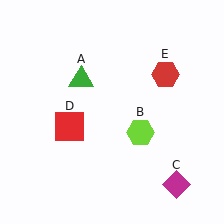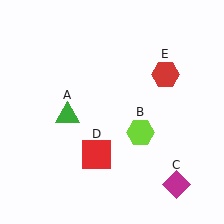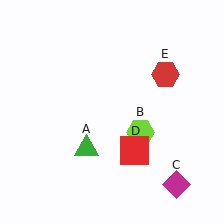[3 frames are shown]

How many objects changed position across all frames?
2 objects changed position: green triangle (object A), red square (object D).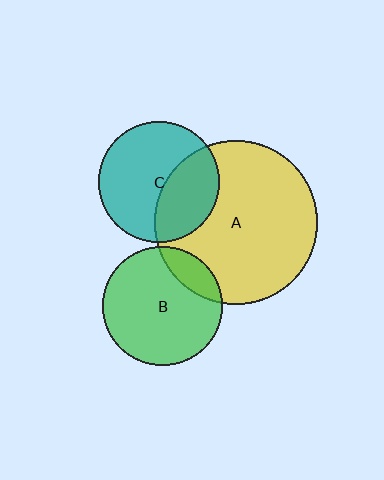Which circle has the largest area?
Circle A (yellow).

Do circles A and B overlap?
Yes.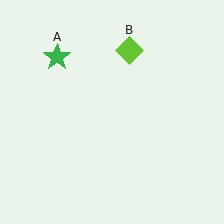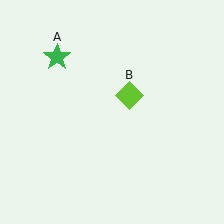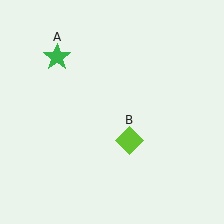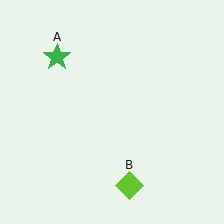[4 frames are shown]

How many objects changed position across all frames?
1 object changed position: lime diamond (object B).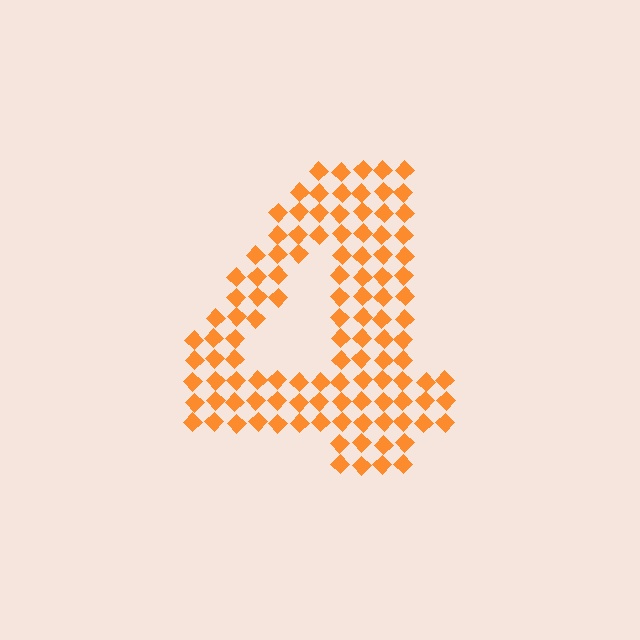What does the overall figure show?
The overall figure shows the digit 4.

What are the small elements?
The small elements are diamonds.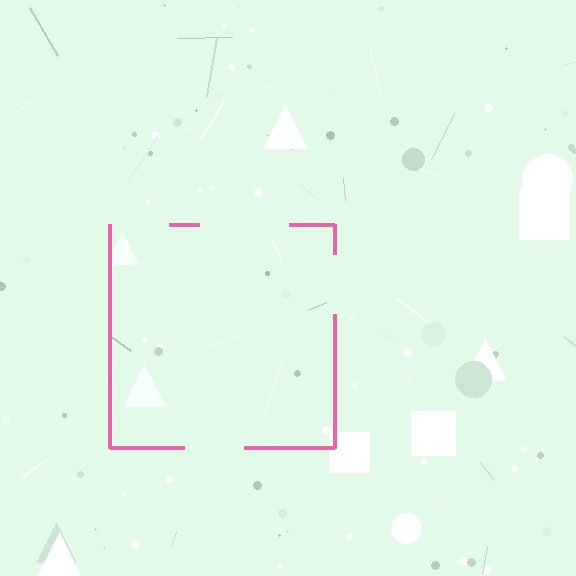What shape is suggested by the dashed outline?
The dashed outline suggests a square.